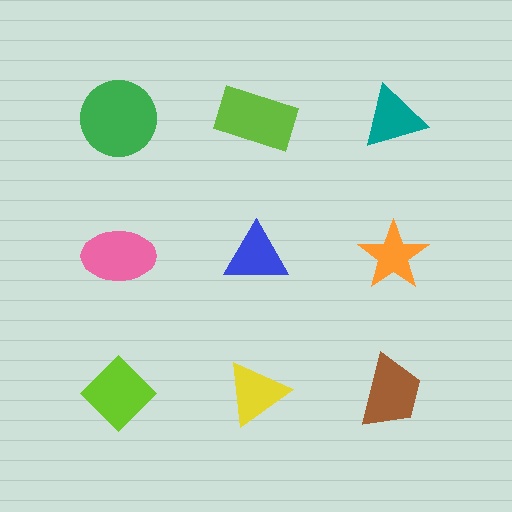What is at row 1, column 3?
A teal triangle.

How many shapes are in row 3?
3 shapes.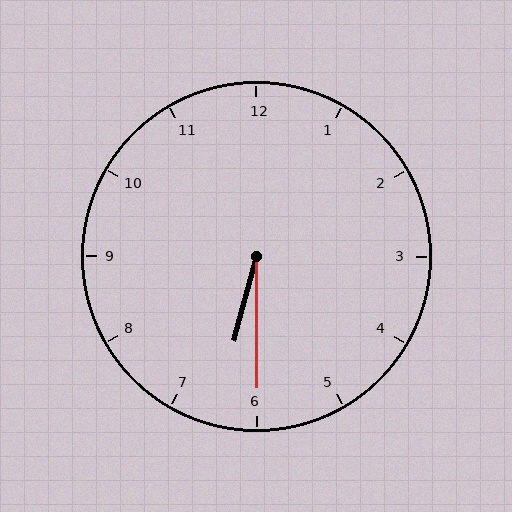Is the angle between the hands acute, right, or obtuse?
It is acute.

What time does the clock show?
6:30.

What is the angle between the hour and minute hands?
Approximately 15 degrees.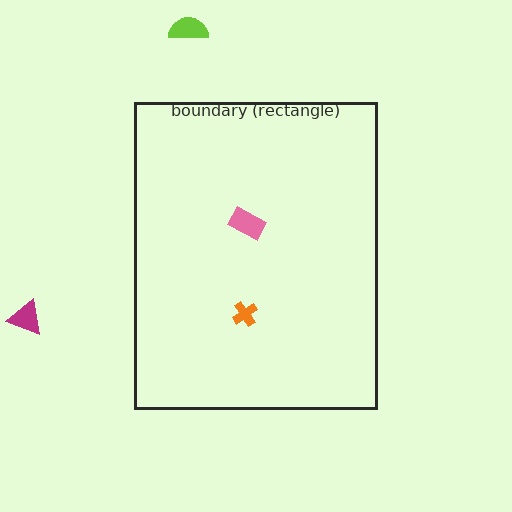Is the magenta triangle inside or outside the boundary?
Outside.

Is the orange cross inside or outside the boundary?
Inside.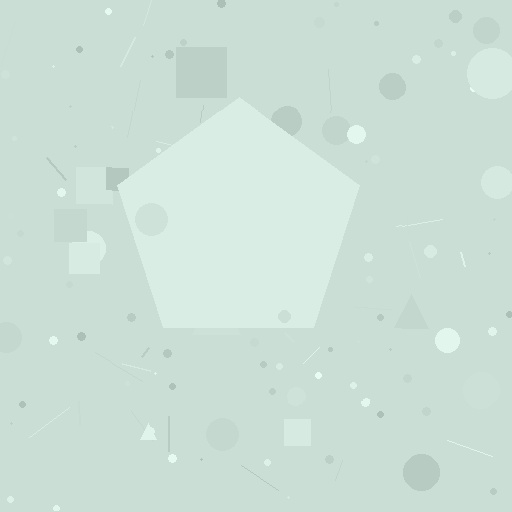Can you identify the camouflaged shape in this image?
The camouflaged shape is a pentagon.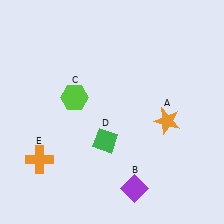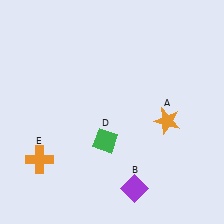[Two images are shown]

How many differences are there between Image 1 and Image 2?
There is 1 difference between the two images.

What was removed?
The lime hexagon (C) was removed in Image 2.